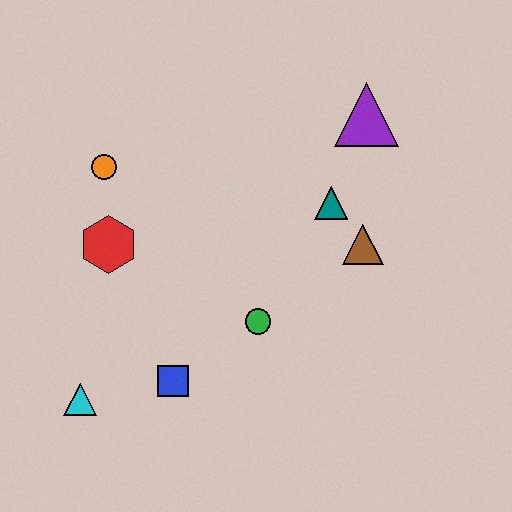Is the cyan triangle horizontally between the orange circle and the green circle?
No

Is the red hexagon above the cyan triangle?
Yes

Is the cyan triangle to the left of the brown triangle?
Yes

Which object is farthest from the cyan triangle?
The purple triangle is farthest from the cyan triangle.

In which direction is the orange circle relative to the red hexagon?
The orange circle is above the red hexagon.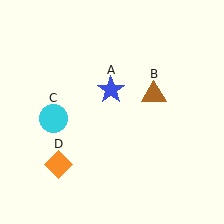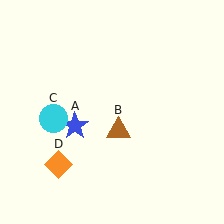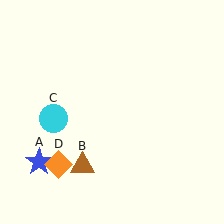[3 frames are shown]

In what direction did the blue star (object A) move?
The blue star (object A) moved down and to the left.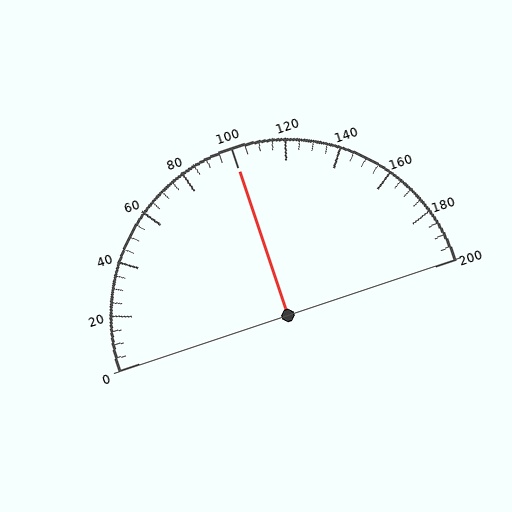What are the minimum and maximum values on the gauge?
The gauge ranges from 0 to 200.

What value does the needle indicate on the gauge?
The needle indicates approximately 100.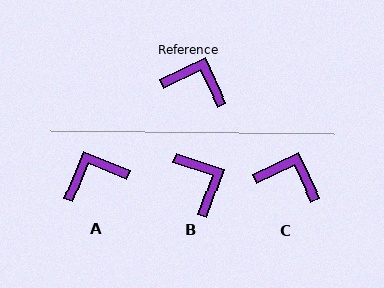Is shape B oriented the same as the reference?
No, it is off by about 44 degrees.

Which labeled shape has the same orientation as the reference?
C.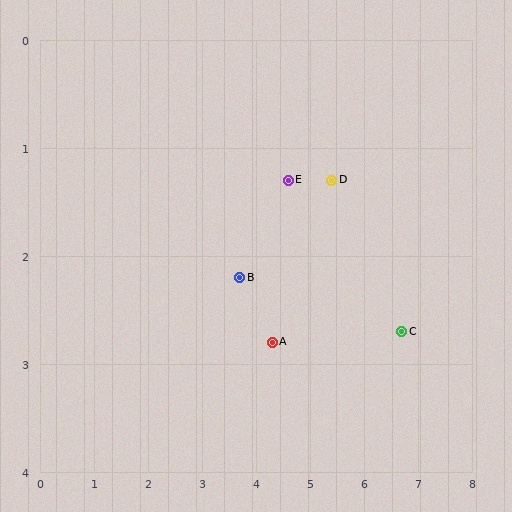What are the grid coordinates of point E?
Point E is at approximately (4.6, 1.3).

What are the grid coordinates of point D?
Point D is at approximately (5.4, 1.3).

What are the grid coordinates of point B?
Point B is at approximately (3.7, 2.2).